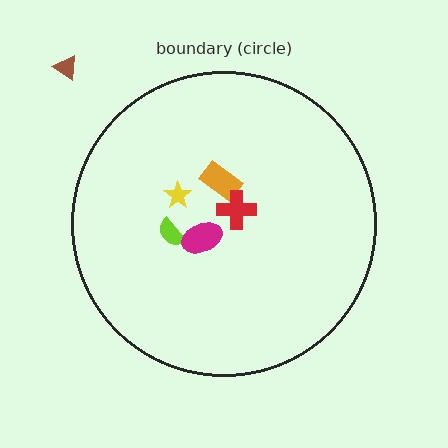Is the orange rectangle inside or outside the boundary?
Inside.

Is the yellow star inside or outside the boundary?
Inside.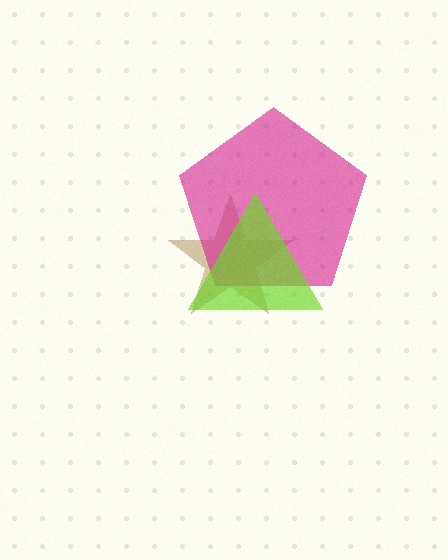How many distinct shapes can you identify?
There are 3 distinct shapes: a brown star, a magenta pentagon, a lime triangle.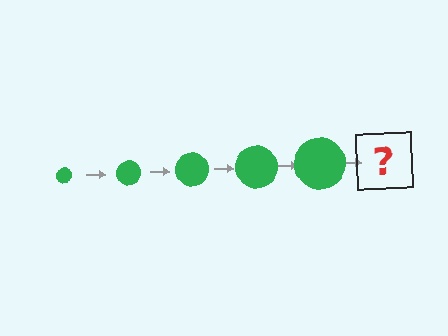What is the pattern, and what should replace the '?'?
The pattern is that the circle gets progressively larger each step. The '?' should be a green circle, larger than the previous one.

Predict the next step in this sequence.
The next step is a green circle, larger than the previous one.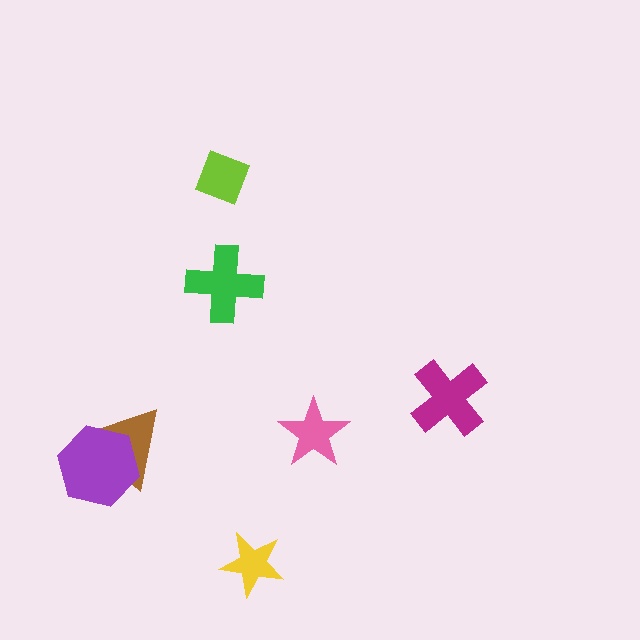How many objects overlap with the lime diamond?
0 objects overlap with the lime diamond.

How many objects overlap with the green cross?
0 objects overlap with the green cross.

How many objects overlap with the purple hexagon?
1 object overlaps with the purple hexagon.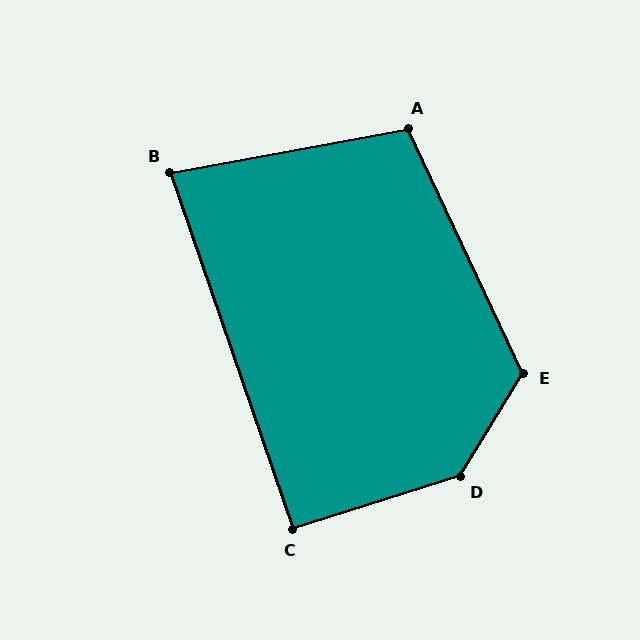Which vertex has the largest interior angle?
D, at approximately 139 degrees.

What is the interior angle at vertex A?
Approximately 105 degrees (obtuse).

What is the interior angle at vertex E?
Approximately 123 degrees (obtuse).